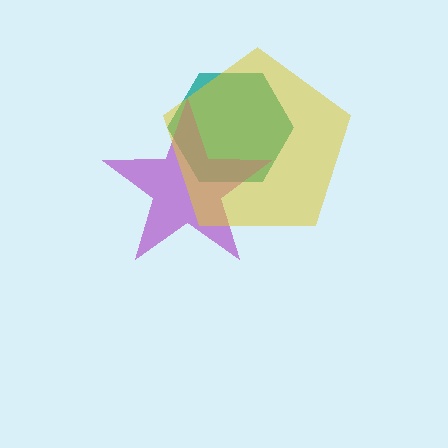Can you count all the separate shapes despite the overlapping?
Yes, there are 3 separate shapes.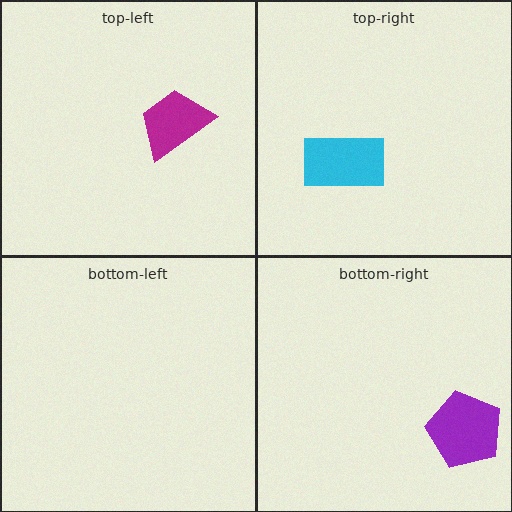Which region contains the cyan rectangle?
The top-right region.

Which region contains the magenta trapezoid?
The top-left region.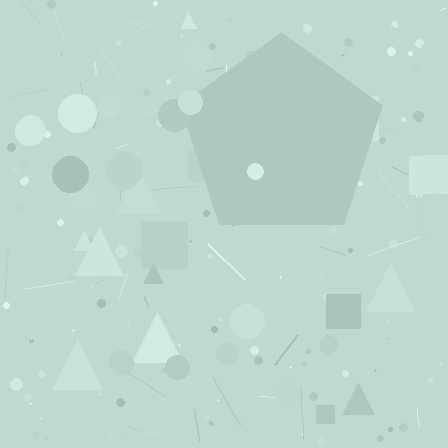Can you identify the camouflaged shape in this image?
The camouflaged shape is a pentagon.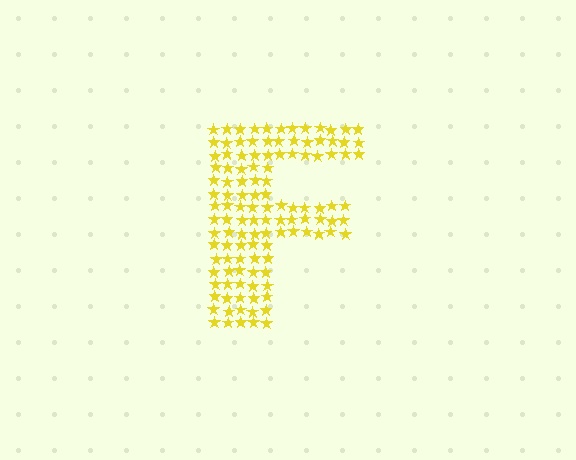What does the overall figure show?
The overall figure shows the letter F.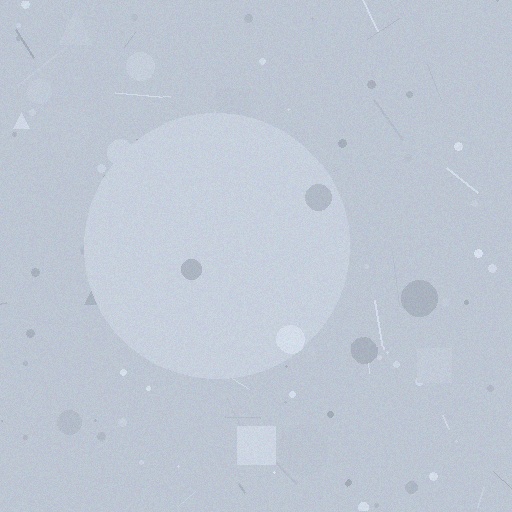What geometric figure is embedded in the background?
A circle is embedded in the background.